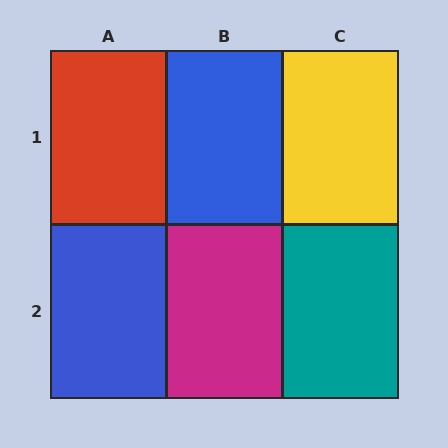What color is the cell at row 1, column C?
Yellow.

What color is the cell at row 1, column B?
Blue.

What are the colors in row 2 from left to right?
Blue, magenta, teal.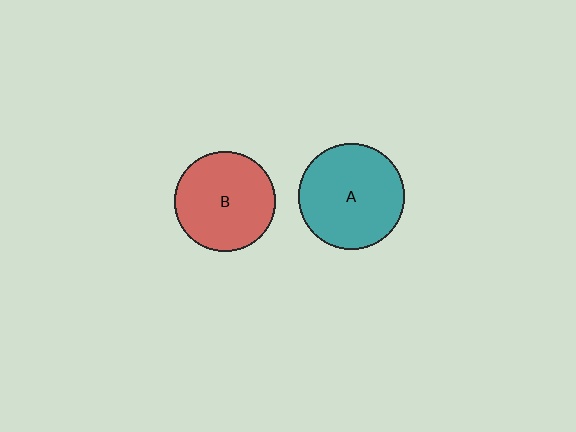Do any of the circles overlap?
No, none of the circles overlap.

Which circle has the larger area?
Circle A (teal).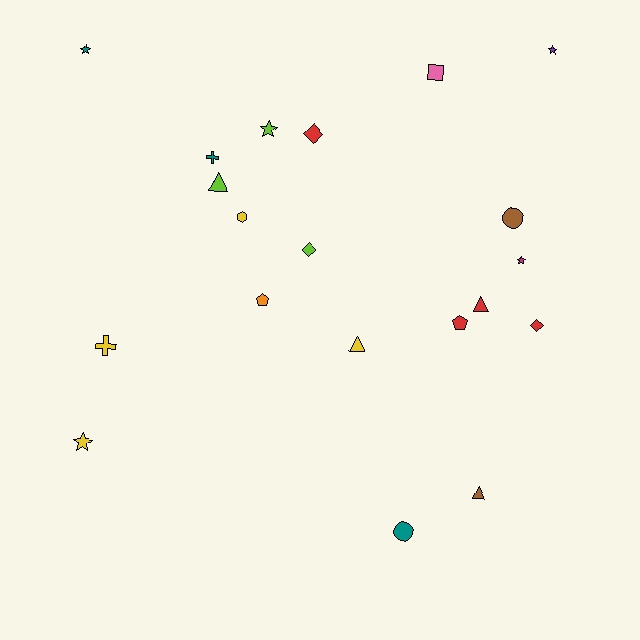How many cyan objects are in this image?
There are no cyan objects.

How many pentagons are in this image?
There are 2 pentagons.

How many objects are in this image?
There are 20 objects.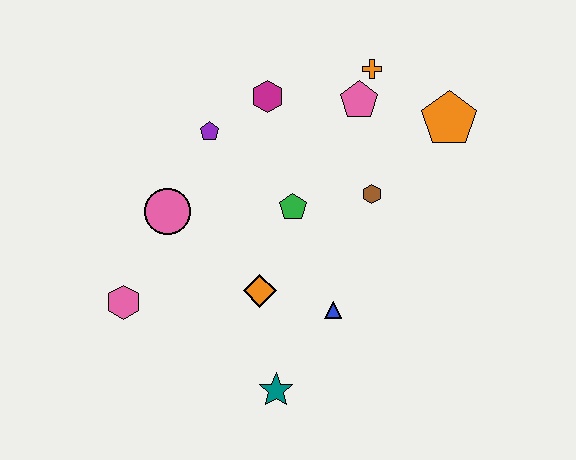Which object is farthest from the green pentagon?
The pink hexagon is farthest from the green pentagon.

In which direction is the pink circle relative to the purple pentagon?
The pink circle is below the purple pentagon.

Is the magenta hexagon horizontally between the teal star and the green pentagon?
No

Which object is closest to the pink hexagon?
The pink circle is closest to the pink hexagon.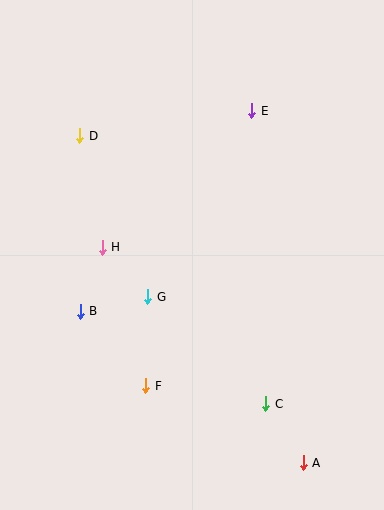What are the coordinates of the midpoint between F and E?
The midpoint between F and E is at (199, 248).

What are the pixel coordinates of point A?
Point A is at (303, 463).